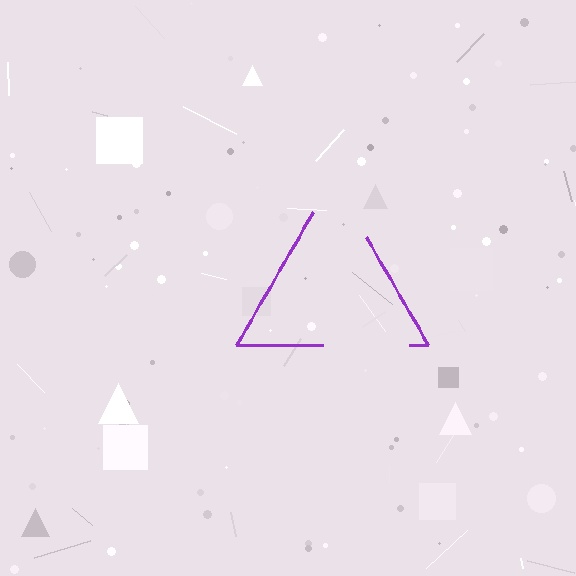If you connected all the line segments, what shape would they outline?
They would outline a triangle.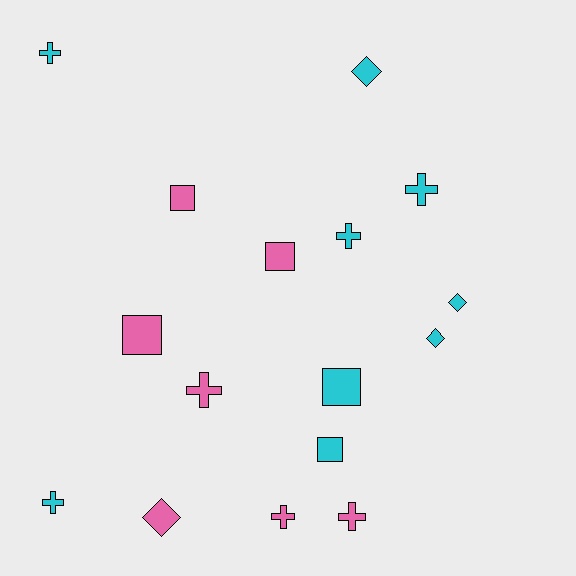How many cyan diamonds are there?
There are 3 cyan diamonds.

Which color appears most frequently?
Cyan, with 9 objects.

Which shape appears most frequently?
Cross, with 7 objects.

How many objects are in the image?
There are 16 objects.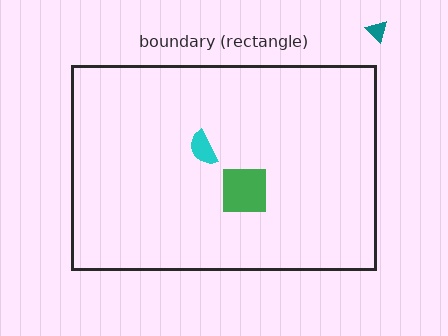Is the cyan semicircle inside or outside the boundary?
Inside.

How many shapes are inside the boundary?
2 inside, 1 outside.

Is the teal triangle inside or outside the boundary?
Outside.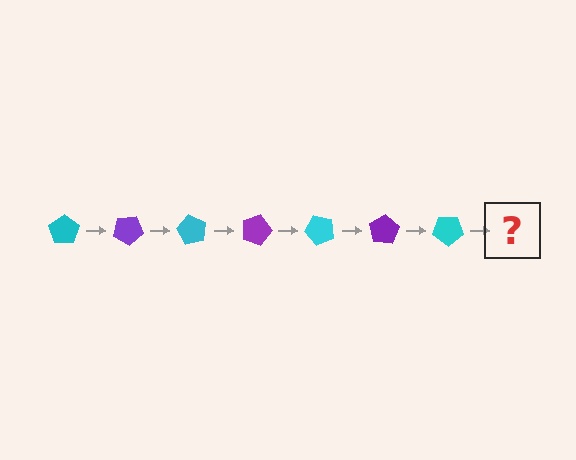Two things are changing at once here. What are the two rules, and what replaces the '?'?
The two rules are that it rotates 30 degrees each step and the color cycles through cyan and purple. The '?' should be a purple pentagon, rotated 210 degrees from the start.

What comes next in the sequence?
The next element should be a purple pentagon, rotated 210 degrees from the start.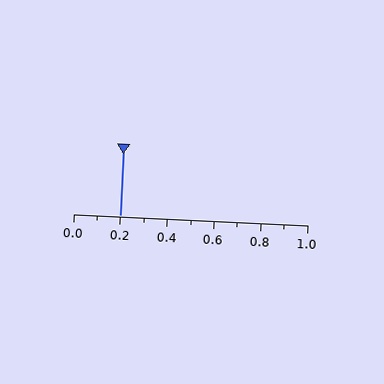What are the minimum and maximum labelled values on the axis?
The axis runs from 0.0 to 1.0.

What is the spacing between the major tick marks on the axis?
The major ticks are spaced 0.2 apart.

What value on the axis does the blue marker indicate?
The marker indicates approximately 0.2.